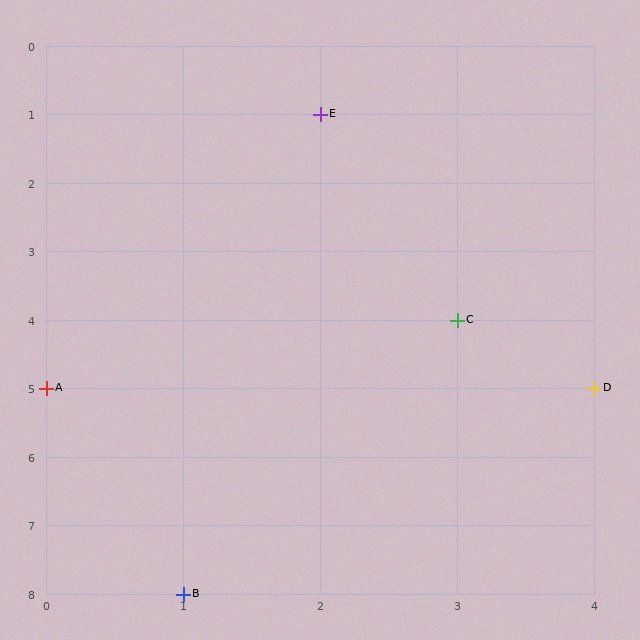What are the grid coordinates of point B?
Point B is at grid coordinates (1, 8).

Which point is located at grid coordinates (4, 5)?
Point D is at (4, 5).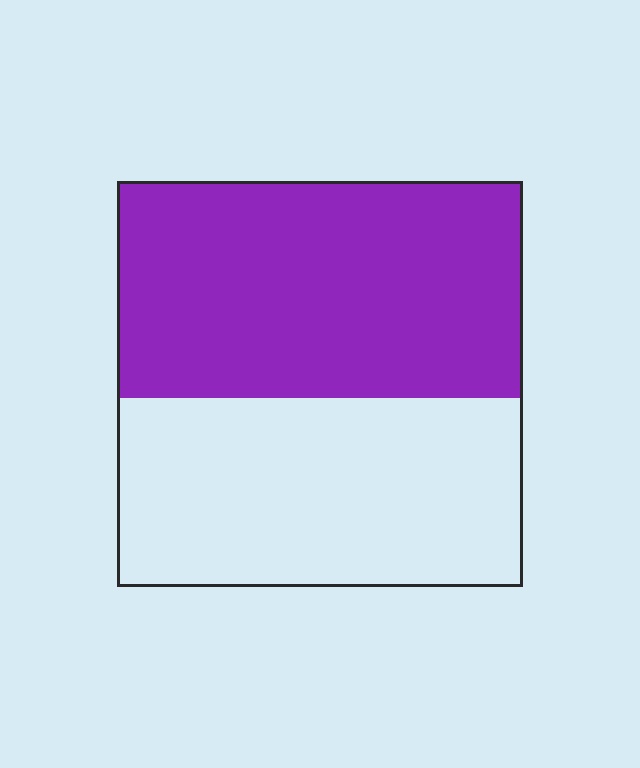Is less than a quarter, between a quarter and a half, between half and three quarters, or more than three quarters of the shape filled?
Between half and three quarters.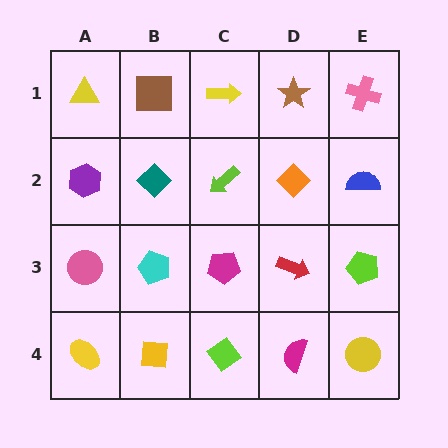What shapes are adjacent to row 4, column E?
A lime pentagon (row 3, column E), a magenta semicircle (row 4, column D).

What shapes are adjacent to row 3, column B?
A teal diamond (row 2, column B), a yellow square (row 4, column B), a pink circle (row 3, column A), a magenta pentagon (row 3, column C).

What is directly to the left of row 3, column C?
A cyan pentagon.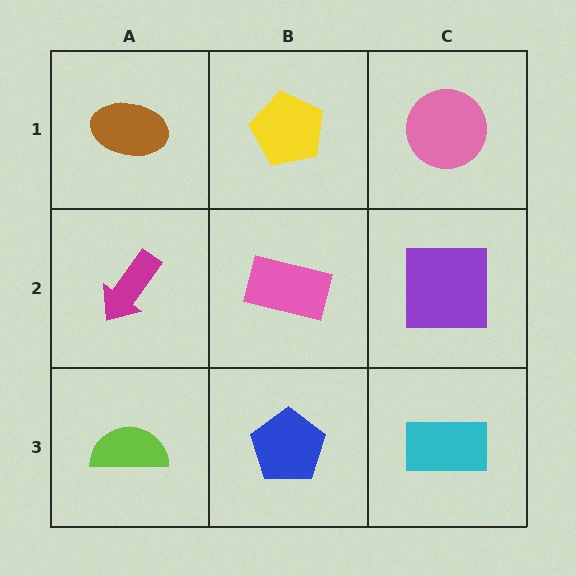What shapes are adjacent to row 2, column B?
A yellow pentagon (row 1, column B), a blue pentagon (row 3, column B), a magenta arrow (row 2, column A), a purple square (row 2, column C).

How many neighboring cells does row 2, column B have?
4.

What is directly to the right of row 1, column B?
A pink circle.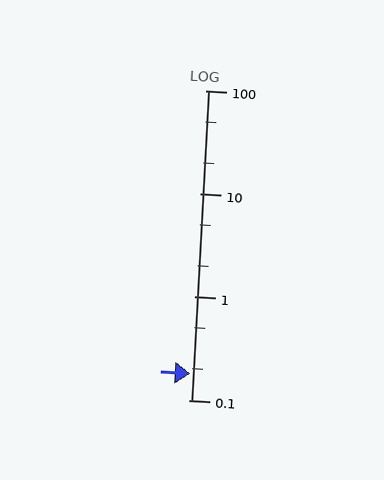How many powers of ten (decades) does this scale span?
The scale spans 3 decades, from 0.1 to 100.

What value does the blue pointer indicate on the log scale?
The pointer indicates approximately 0.18.